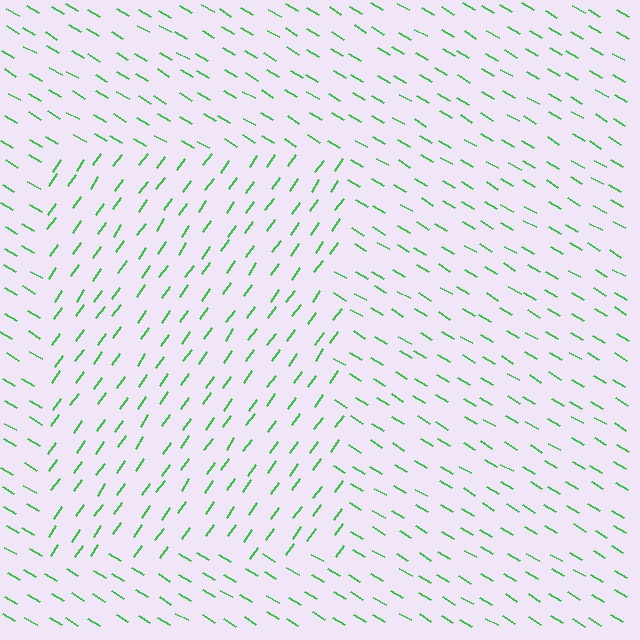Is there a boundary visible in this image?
Yes, there is a texture boundary formed by a change in line orientation.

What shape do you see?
I see a rectangle.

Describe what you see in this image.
The image is filled with small green line segments. A rectangle region in the image has lines oriented differently from the surrounding lines, creating a visible texture boundary.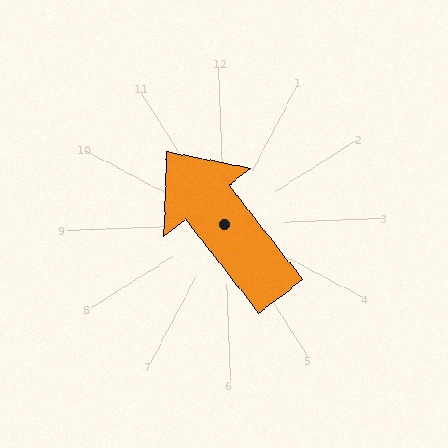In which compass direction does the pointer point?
Northwest.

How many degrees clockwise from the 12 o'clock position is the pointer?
Approximately 324 degrees.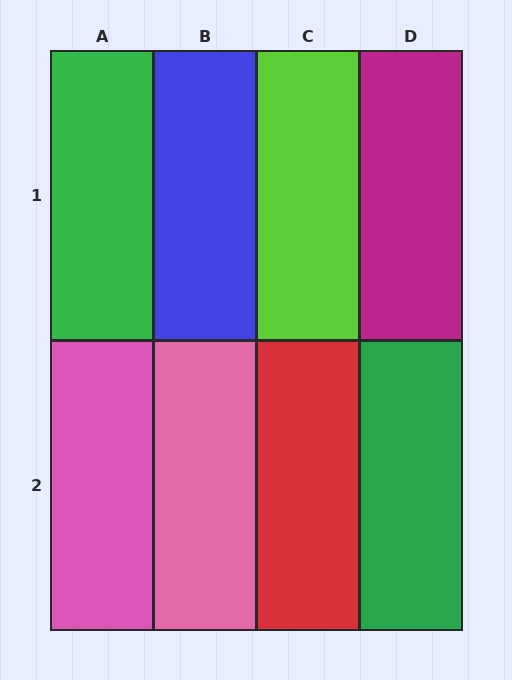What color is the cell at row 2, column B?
Pink.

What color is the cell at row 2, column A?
Pink.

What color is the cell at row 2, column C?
Red.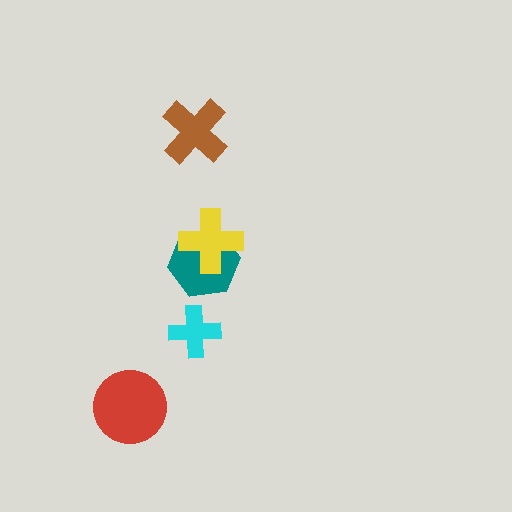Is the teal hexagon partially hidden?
Yes, it is partially covered by another shape.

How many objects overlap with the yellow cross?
1 object overlaps with the yellow cross.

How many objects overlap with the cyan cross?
0 objects overlap with the cyan cross.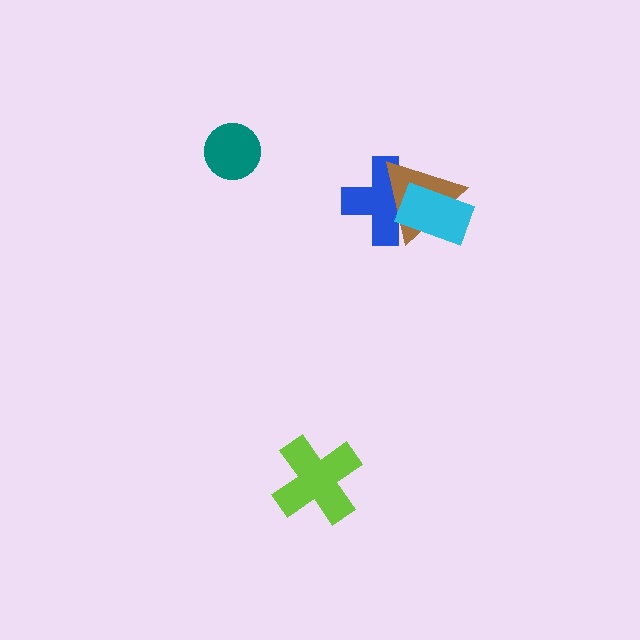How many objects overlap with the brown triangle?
2 objects overlap with the brown triangle.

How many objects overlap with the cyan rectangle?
2 objects overlap with the cyan rectangle.